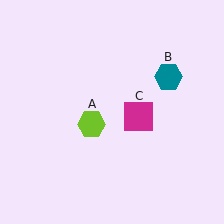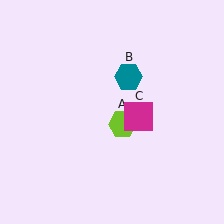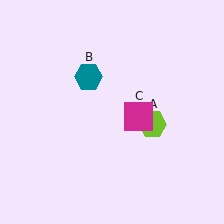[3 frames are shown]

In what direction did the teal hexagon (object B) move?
The teal hexagon (object B) moved left.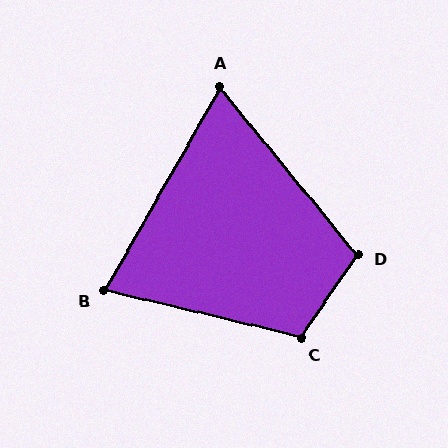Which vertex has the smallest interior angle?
A, at approximately 69 degrees.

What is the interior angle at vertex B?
Approximately 74 degrees (acute).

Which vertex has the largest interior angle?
C, at approximately 111 degrees.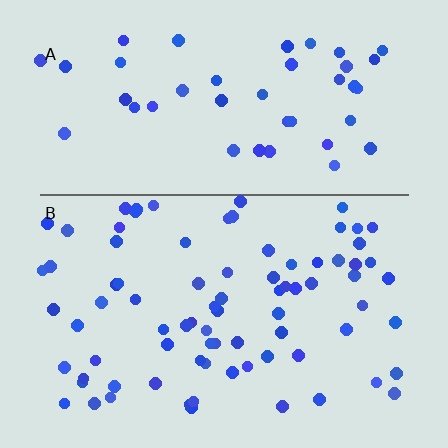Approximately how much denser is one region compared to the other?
Approximately 1.7× — region B over region A.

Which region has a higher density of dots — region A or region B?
B (the bottom).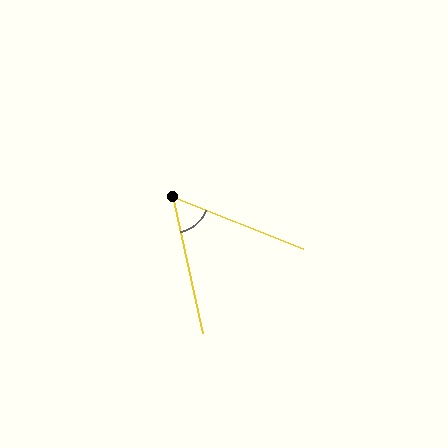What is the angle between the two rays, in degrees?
Approximately 56 degrees.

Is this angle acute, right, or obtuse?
It is acute.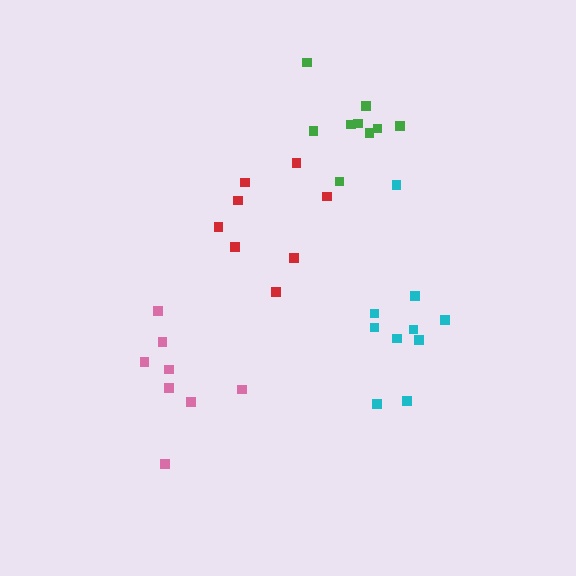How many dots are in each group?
Group 1: 8 dots, Group 2: 9 dots, Group 3: 8 dots, Group 4: 10 dots (35 total).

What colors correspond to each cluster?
The clusters are colored: red, green, pink, cyan.